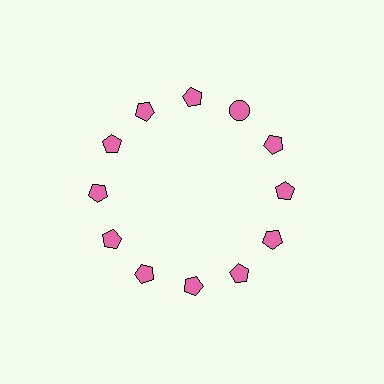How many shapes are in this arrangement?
There are 12 shapes arranged in a ring pattern.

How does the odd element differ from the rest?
It has a different shape: circle instead of pentagon.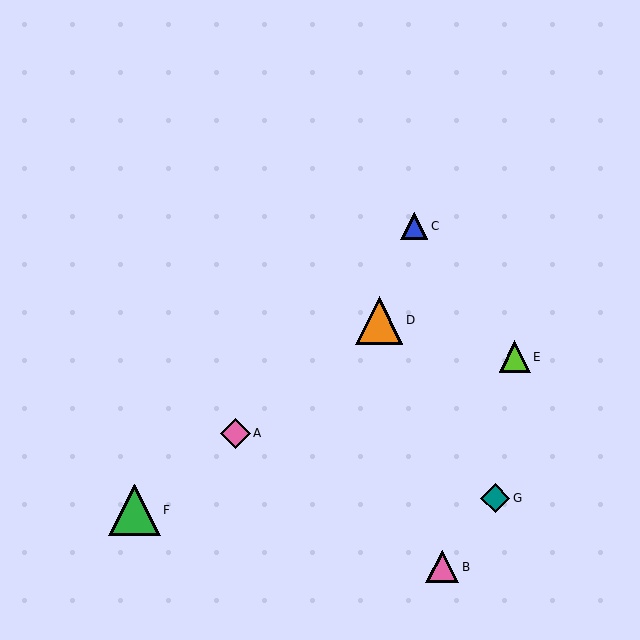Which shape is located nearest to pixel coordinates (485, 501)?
The teal diamond (labeled G) at (495, 498) is nearest to that location.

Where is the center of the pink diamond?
The center of the pink diamond is at (235, 433).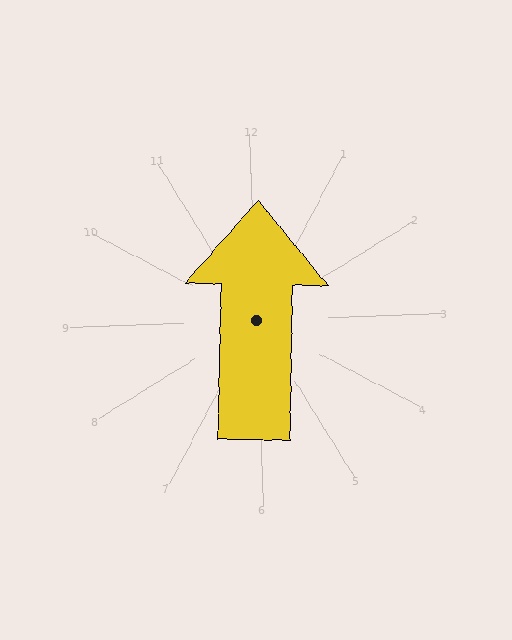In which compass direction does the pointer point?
North.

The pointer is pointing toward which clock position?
Roughly 12 o'clock.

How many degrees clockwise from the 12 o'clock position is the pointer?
Approximately 3 degrees.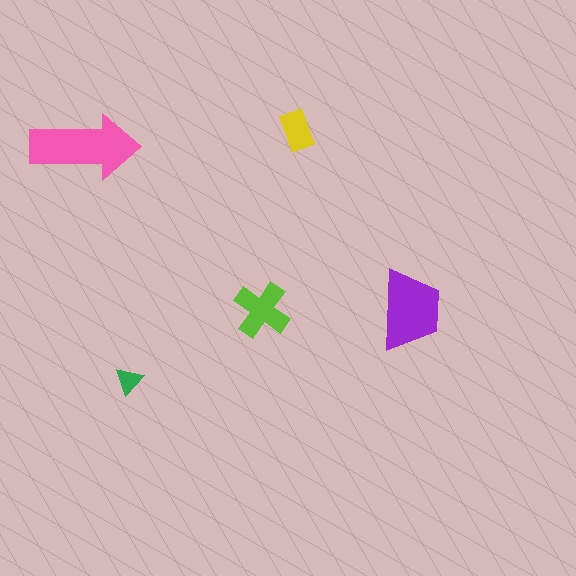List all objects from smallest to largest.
The green triangle, the yellow rectangle, the lime cross, the purple trapezoid, the pink arrow.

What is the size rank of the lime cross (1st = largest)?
3rd.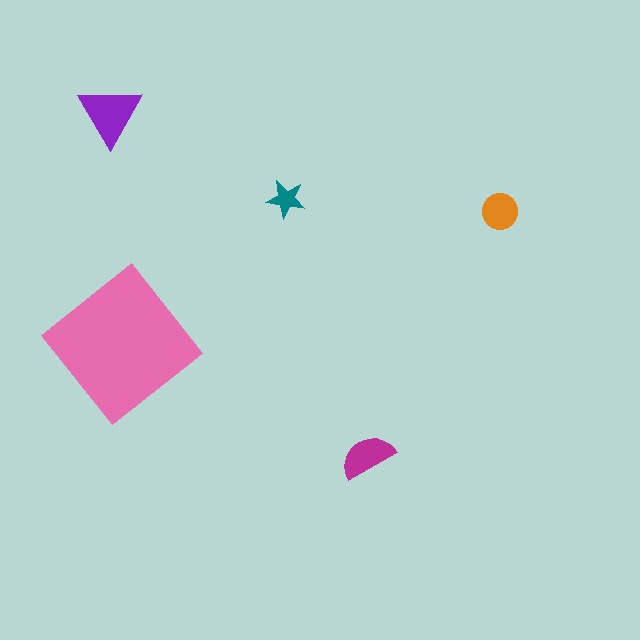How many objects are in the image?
There are 5 objects in the image.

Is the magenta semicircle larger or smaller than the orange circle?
Larger.